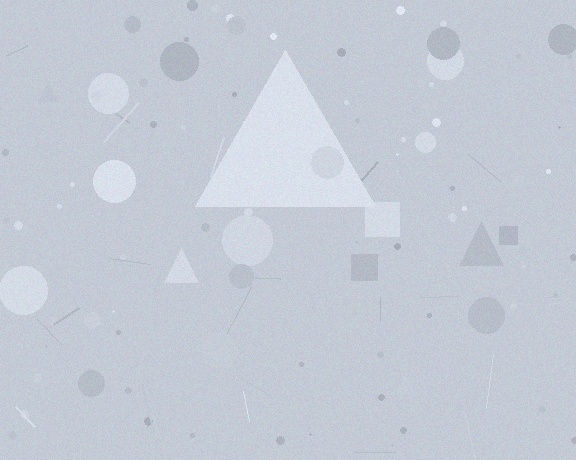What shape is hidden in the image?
A triangle is hidden in the image.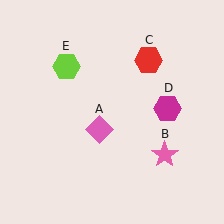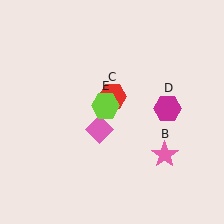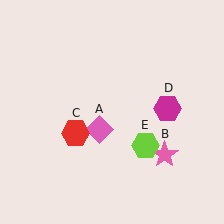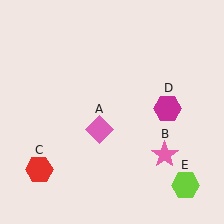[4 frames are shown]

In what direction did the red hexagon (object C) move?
The red hexagon (object C) moved down and to the left.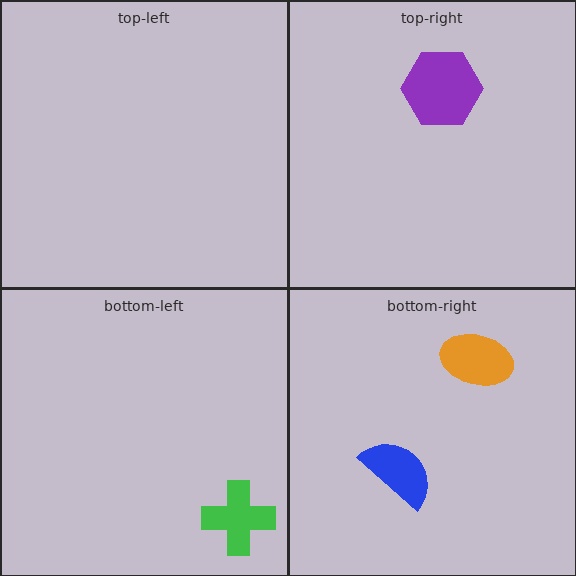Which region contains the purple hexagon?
The top-right region.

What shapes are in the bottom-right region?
The orange ellipse, the blue semicircle.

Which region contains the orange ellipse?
The bottom-right region.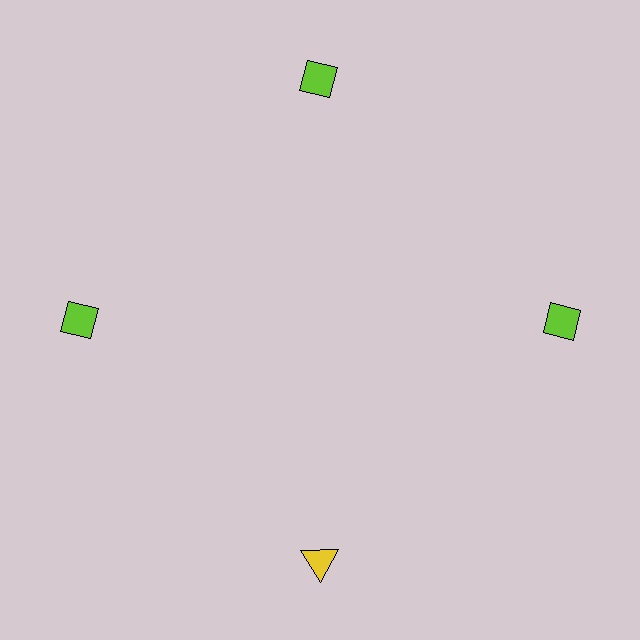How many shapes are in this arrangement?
There are 4 shapes arranged in a ring pattern.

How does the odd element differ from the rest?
It differs in both color (yellow instead of lime) and shape (triangle instead of diamond).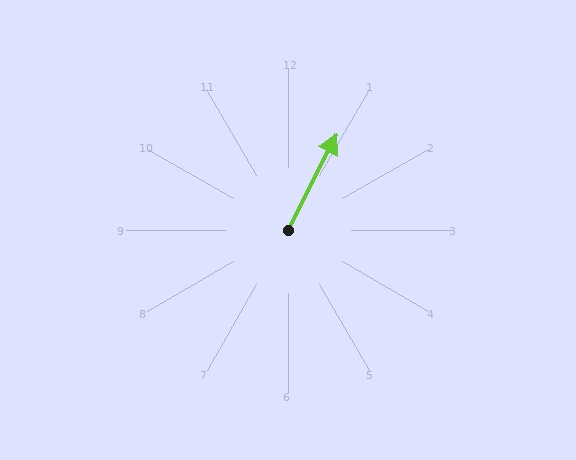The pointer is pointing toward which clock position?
Roughly 1 o'clock.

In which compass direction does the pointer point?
Northeast.